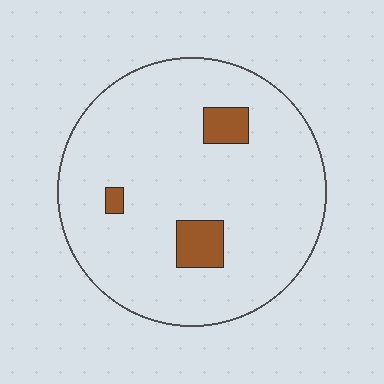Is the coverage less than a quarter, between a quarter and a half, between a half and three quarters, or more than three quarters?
Less than a quarter.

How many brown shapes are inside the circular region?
3.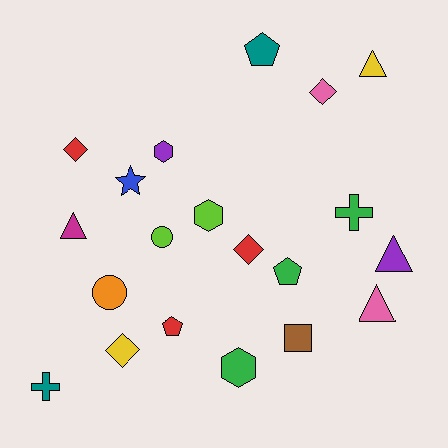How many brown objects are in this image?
There is 1 brown object.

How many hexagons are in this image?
There are 3 hexagons.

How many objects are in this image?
There are 20 objects.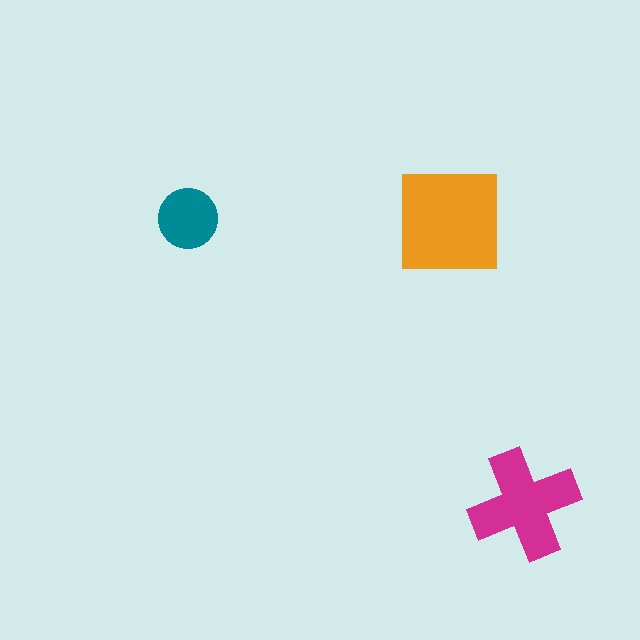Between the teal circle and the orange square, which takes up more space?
The orange square.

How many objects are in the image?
There are 3 objects in the image.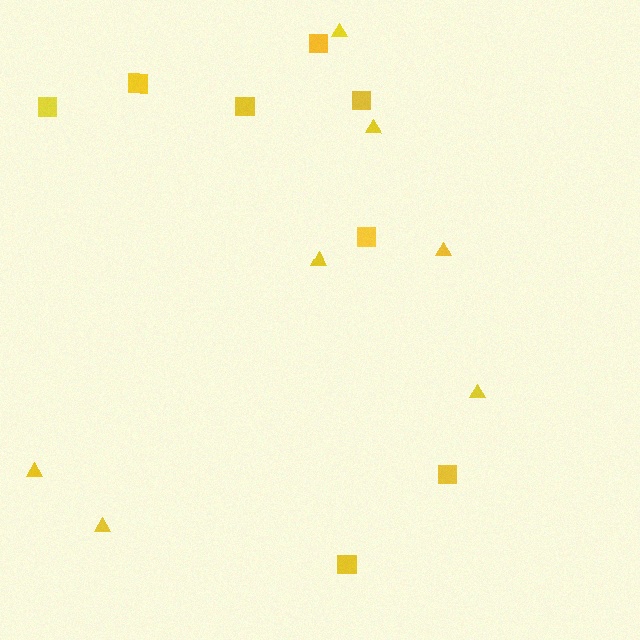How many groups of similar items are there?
There are 2 groups: one group of squares (8) and one group of triangles (7).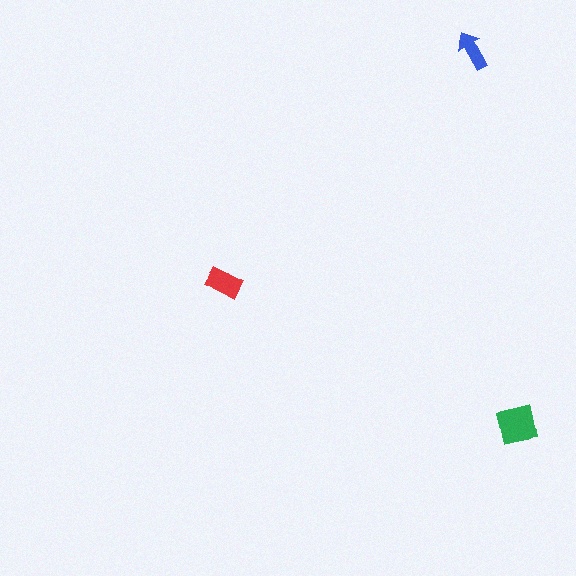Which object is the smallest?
The blue arrow.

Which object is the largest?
The green square.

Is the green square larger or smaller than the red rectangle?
Larger.